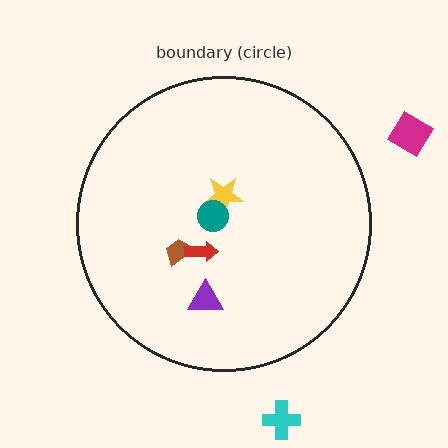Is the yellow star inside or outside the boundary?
Inside.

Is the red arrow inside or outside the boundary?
Inside.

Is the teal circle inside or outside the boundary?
Inside.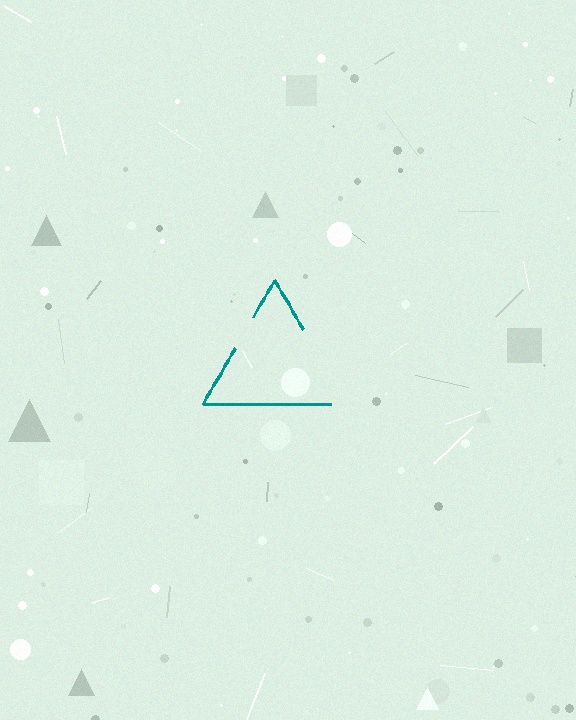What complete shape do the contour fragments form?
The contour fragments form a triangle.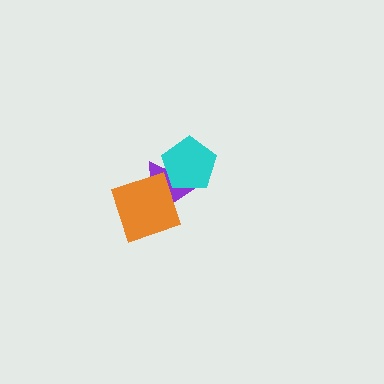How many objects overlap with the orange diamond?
1 object overlaps with the orange diamond.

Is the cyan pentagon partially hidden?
No, no other shape covers it.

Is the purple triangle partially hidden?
Yes, it is partially covered by another shape.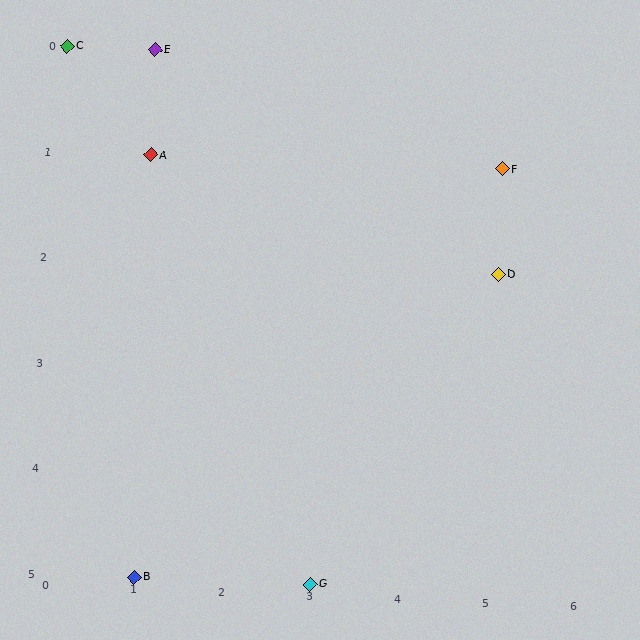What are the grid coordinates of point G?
Point G is at grid coordinates (3, 5).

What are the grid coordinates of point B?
Point B is at grid coordinates (1, 5).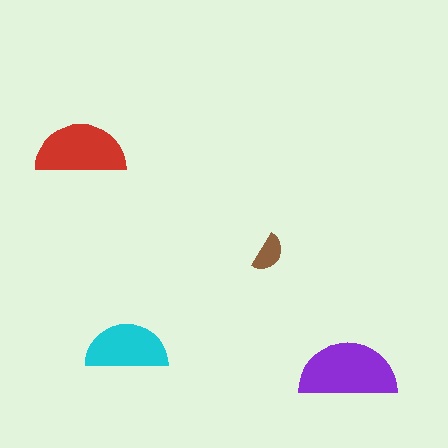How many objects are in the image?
There are 4 objects in the image.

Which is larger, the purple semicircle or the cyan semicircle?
The purple one.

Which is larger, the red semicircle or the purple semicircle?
The purple one.